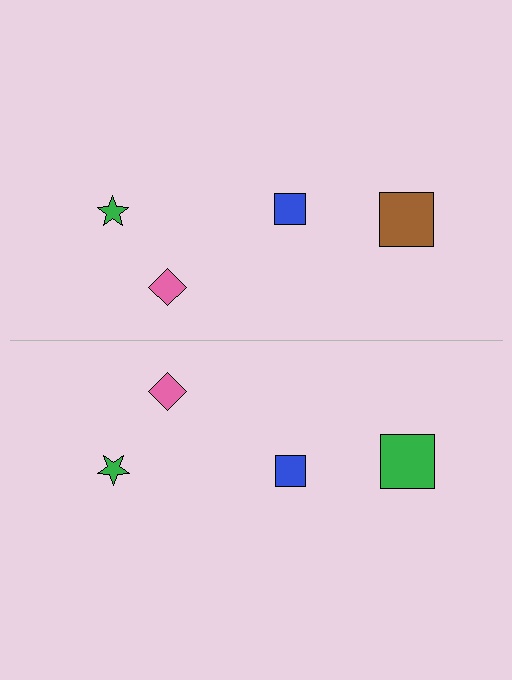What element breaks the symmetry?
The green square on the bottom side breaks the symmetry — its mirror counterpart is brown.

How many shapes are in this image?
There are 8 shapes in this image.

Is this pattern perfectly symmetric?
No, the pattern is not perfectly symmetric. The green square on the bottom side breaks the symmetry — its mirror counterpart is brown.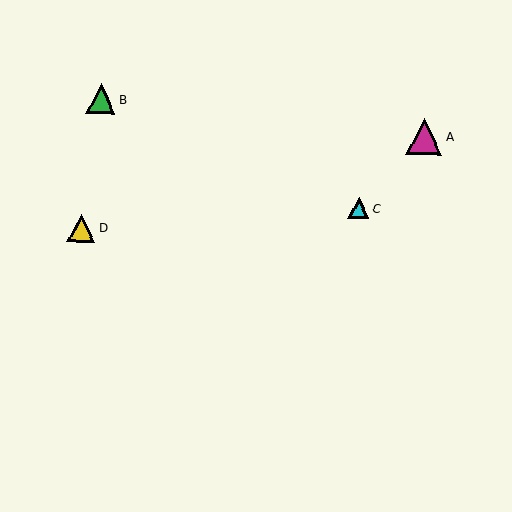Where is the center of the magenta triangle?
The center of the magenta triangle is at (424, 136).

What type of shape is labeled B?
Shape B is a green triangle.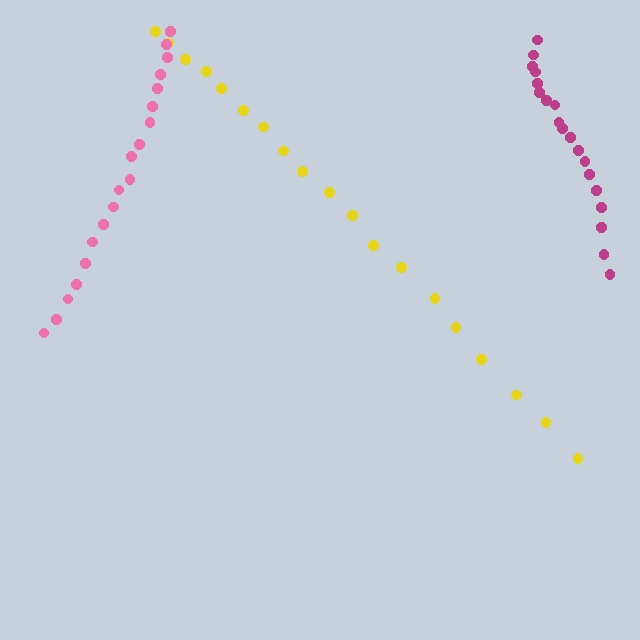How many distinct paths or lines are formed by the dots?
There are 3 distinct paths.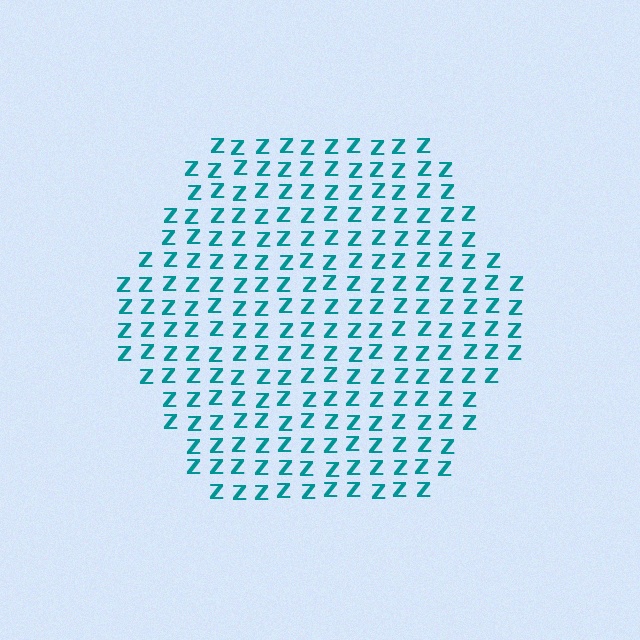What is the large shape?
The large shape is a hexagon.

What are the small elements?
The small elements are letter Z's.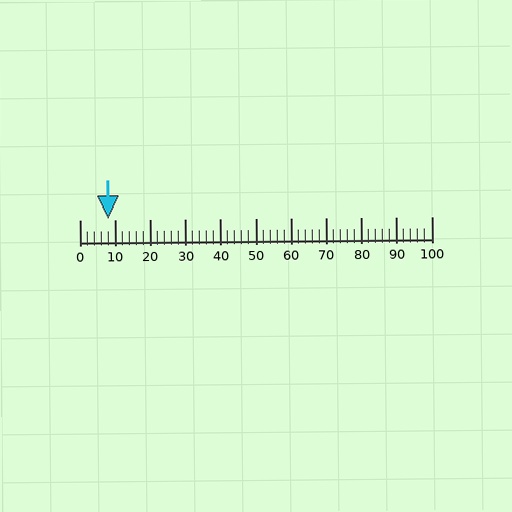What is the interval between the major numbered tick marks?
The major tick marks are spaced 10 units apart.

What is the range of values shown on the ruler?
The ruler shows values from 0 to 100.